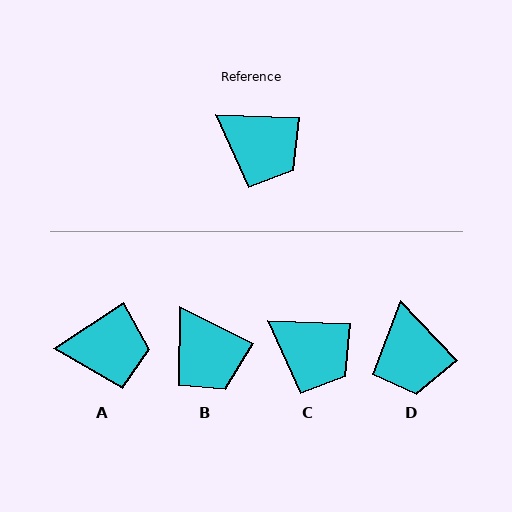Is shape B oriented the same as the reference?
No, it is off by about 25 degrees.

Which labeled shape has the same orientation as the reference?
C.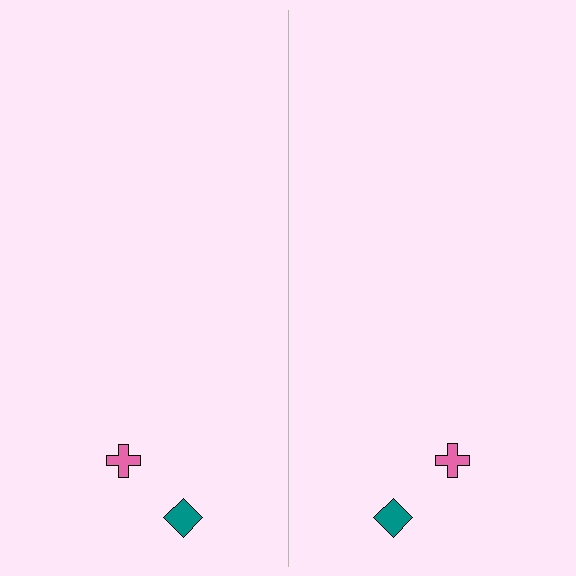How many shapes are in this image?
There are 4 shapes in this image.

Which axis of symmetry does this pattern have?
The pattern has a vertical axis of symmetry running through the center of the image.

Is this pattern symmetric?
Yes, this pattern has bilateral (reflection) symmetry.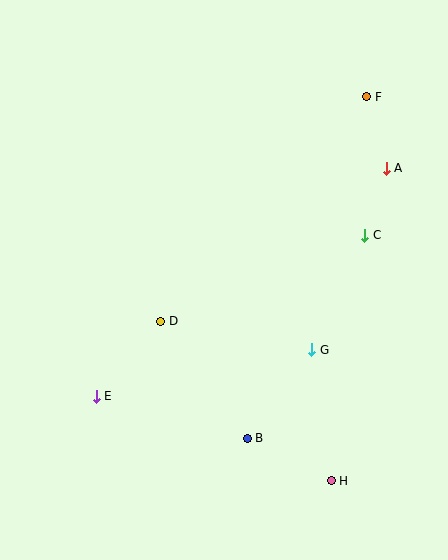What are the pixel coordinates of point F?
Point F is at (367, 97).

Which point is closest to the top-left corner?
Point D is closest to the top-left corner.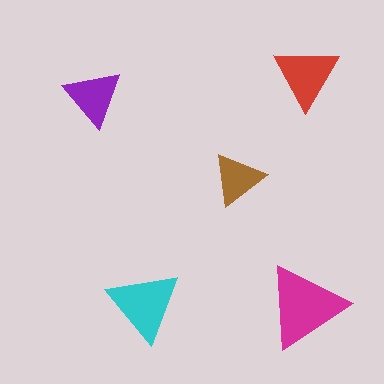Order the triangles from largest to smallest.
the magenta one, the cyan one, the red one, the purple one, the brown one.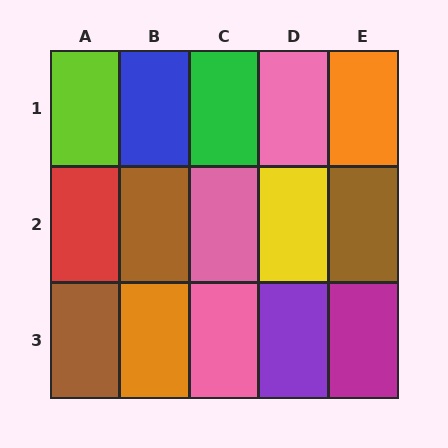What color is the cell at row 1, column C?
Green.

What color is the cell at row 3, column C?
Pink.